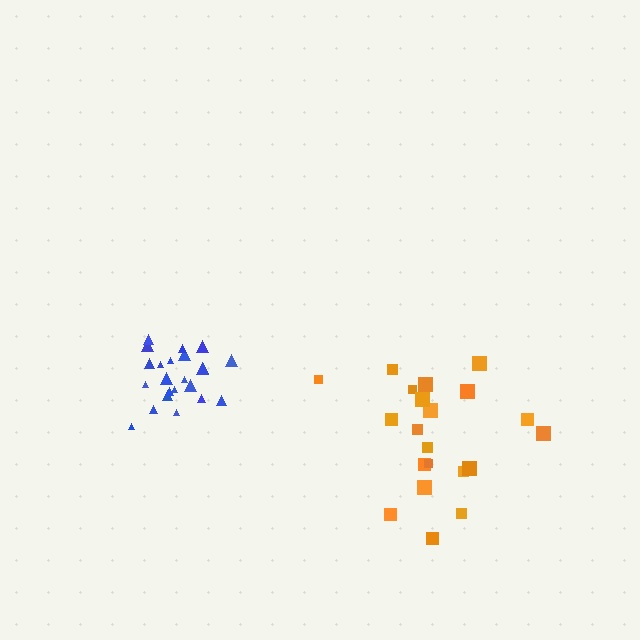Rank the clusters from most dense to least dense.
blue, orange.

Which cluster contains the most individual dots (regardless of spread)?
Blue (23).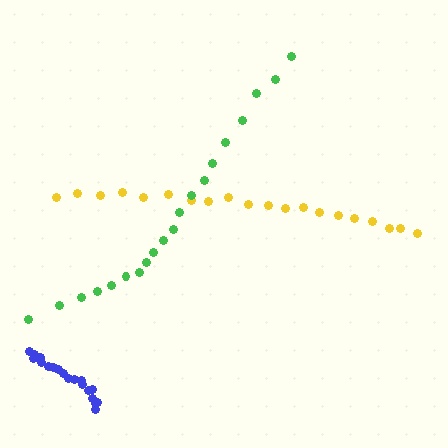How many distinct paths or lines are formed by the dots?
There are 3 distinct paths.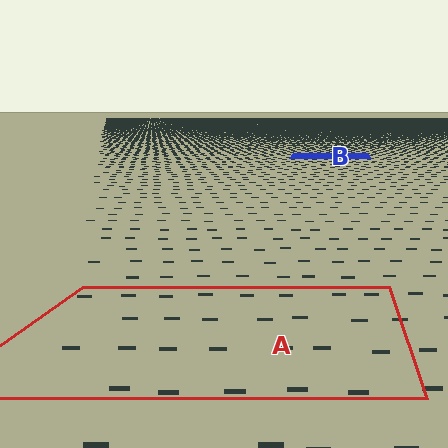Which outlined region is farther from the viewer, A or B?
Region B is farther from the viewer — the texture elements inside it appear smaller and more densely packed.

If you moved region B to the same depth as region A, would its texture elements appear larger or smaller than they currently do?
They would appear larger. At a closer depth, the same texture elements are projected at a bigger on-screen size.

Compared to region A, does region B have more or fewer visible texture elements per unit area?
Region B has more texture elements per unit area — they are packed more densely because it is farther away.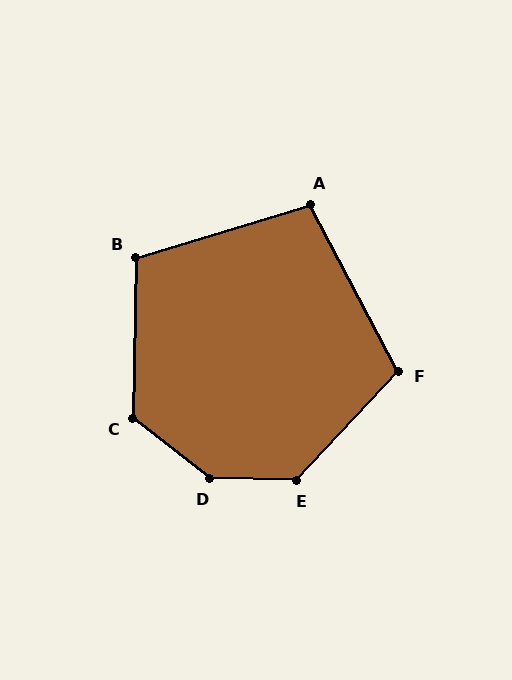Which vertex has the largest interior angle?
D, at approximately 143 degrees.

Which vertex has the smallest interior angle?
A, at approximately 101 degrees.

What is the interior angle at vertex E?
Approximately 132 degrees (obtuse).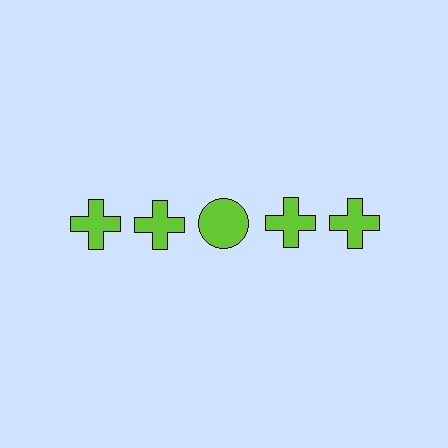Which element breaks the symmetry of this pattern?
The lime circle in the top row, center column breaks the symmetry. All other shapes are lime crosses.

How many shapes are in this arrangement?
There are 5 shapes arranged in a grid pattern.